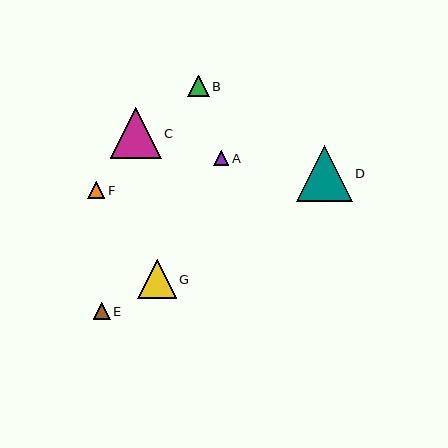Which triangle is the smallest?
Triangle A is the smallest with a size of approximately 15 pixels.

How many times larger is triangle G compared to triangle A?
Triangle G is approximately 2.6 times the size of triangle A.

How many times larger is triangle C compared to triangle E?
Triangle C is approximately 3.1 times the size of triangle E.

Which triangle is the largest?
Triangle D is the largest with a size of approximately 56 pixels.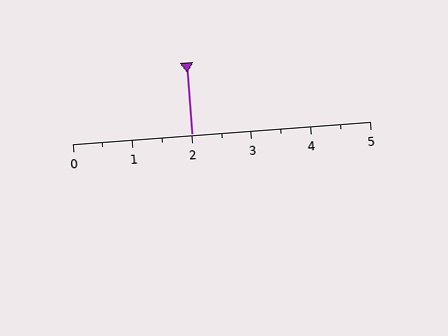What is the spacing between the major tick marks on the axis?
The major ticks are spaced 1 apart.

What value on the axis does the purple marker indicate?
The marker indicates approximately 2.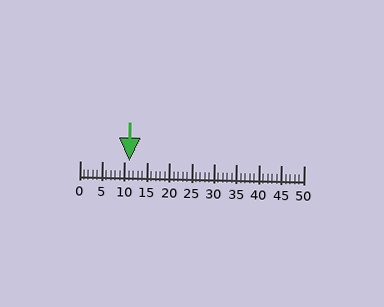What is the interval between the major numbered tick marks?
The major tick marks are spaced 5 units apart.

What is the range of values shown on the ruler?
The ruler shows values from 0 to 50.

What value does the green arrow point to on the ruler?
The green arrow points to approximately 11.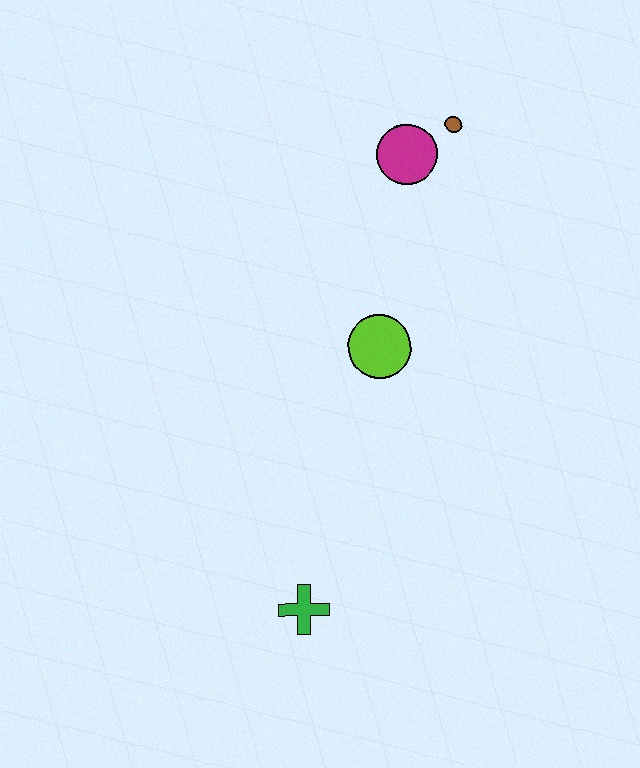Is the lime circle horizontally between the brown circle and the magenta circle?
No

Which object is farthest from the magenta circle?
The green cross is farthest from the magenta circle.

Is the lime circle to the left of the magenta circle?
Yes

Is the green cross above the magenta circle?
No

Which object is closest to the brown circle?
The magenta circle is closest to the brown circle.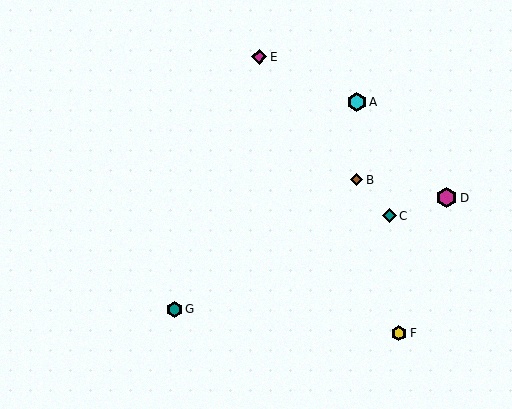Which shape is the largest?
The magenta hexagon (labeled D) is the largest.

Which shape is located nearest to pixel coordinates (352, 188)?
The brown diamond (labeled B) at (357, 180) is nearest to that location.